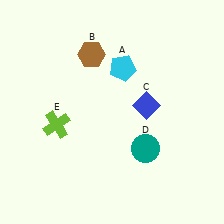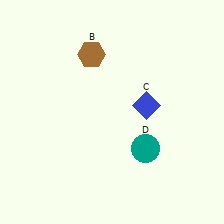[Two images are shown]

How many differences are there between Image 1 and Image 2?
There are 2 differences between the two images.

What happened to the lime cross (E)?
The lime cross (E) was removed in Image 2. It was in the bottom-left area of Image 1.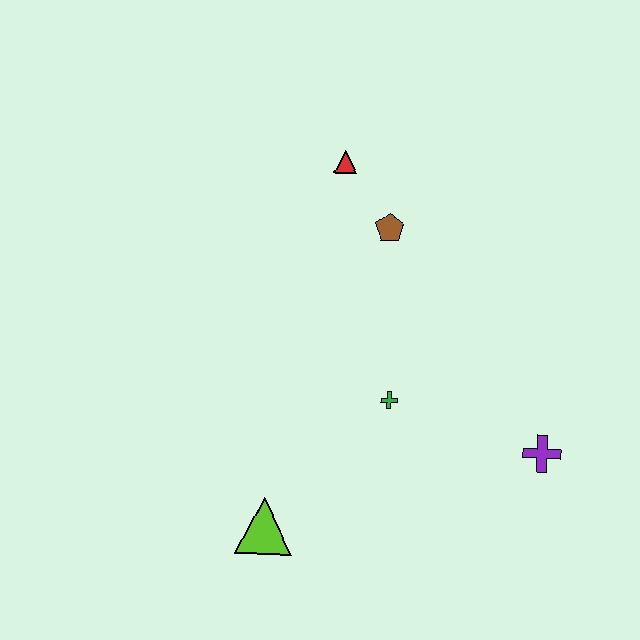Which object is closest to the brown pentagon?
The red triangle is closest to the brown pentagon.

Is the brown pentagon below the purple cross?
No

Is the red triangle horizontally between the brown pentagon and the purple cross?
No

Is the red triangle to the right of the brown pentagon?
No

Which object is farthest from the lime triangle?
The red triangle is farthest from the lime triangle.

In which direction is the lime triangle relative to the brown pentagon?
The lime triangle is below the brown pentagon.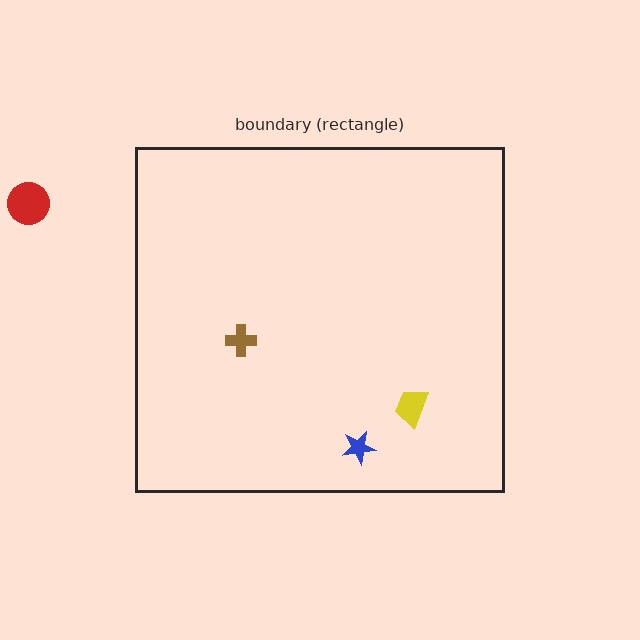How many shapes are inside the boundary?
3 inside, 1 outside.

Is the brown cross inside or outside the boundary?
Inside.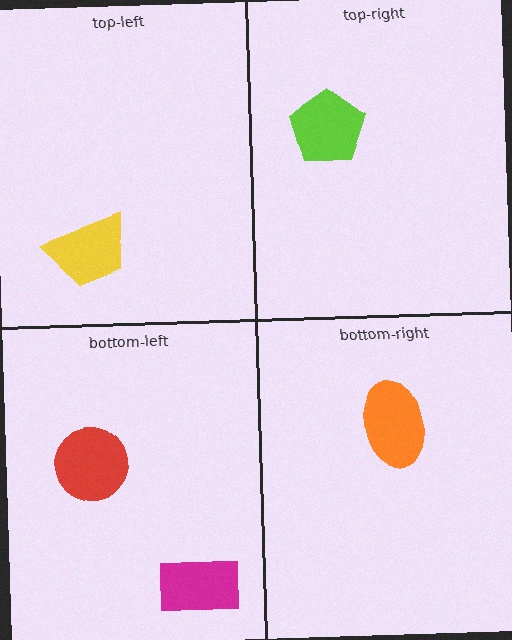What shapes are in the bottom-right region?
The orange ellipse.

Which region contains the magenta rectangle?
The bottom-left region.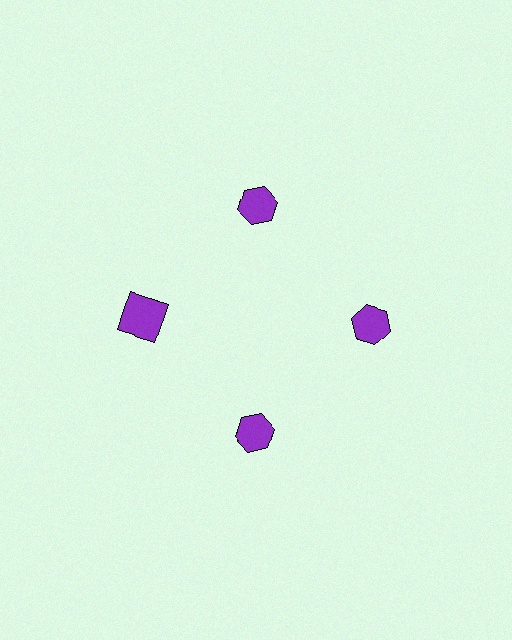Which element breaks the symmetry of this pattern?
The purple square at roughly the 9 o'clock position breaks the symmetry. All other shapes are purple hexagons.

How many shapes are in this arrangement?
There are 4 shapes arranged in a ring pattern.